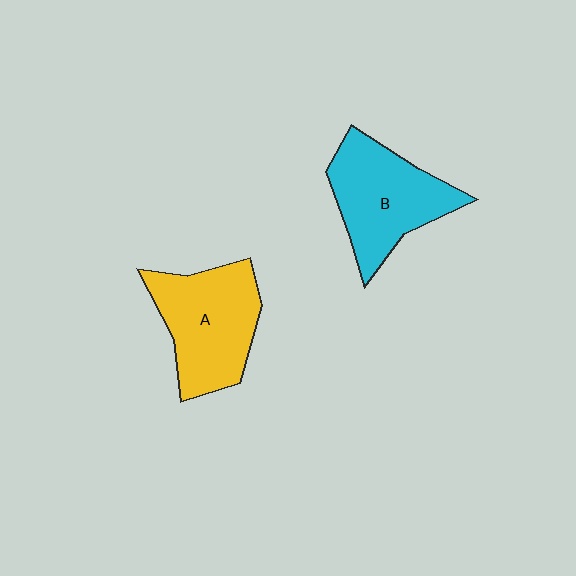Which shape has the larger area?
Shape A (yellow).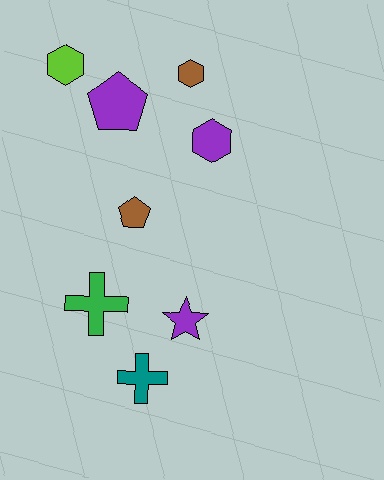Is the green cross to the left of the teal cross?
Yes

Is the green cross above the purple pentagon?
No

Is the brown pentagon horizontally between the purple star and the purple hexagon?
No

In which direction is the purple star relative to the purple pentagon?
The purple star is below the purple pentagon.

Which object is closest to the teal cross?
The purple star is closest to the teal cross.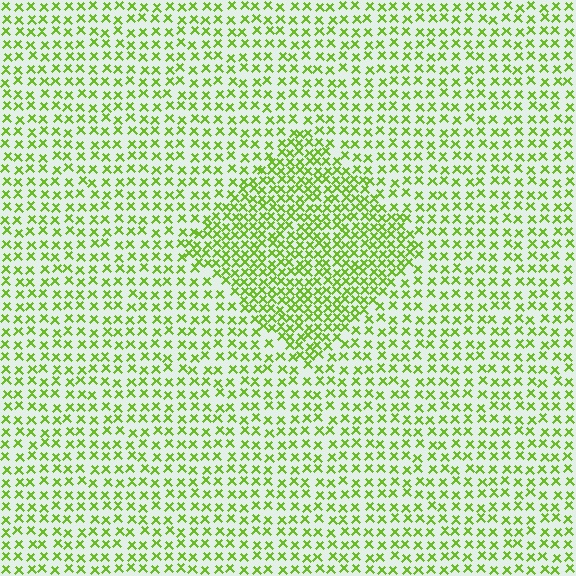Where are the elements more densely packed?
The elements are more densely packed inside the diamond boundary.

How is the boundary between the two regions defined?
The boundary is defined by a change in element density (approximately 1.8x ratio). All elements are the same color, size, and shape.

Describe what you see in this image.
The image contains small lime elements arranged at two different densities. A diamond-shaped region is visible where the elements are more densely packed than the surrounding area.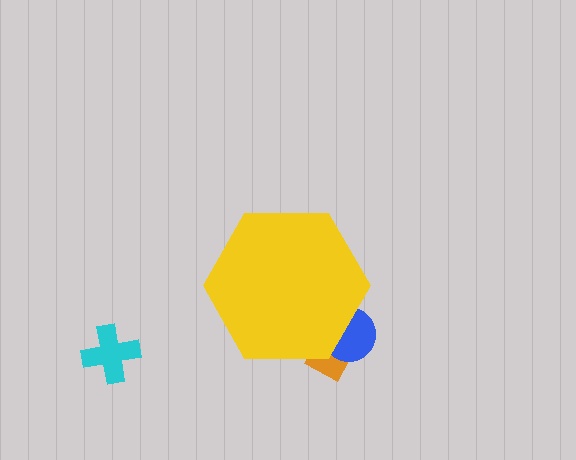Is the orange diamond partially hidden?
Yes, the orange diamond is partially hidden behind the yellow hexagon.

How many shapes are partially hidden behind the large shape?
2 shapes are partially hidden.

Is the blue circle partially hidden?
Yes, the blue circle is partially hidden behind the yellow hexagon.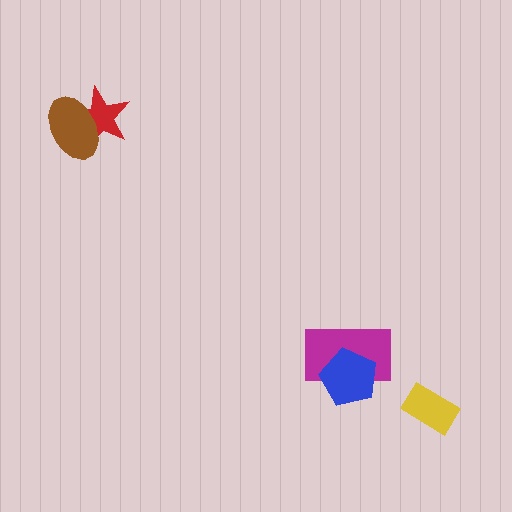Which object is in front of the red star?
The brown ellipse is in front of the red star.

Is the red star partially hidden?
Yes, it is partially covered by another shape.